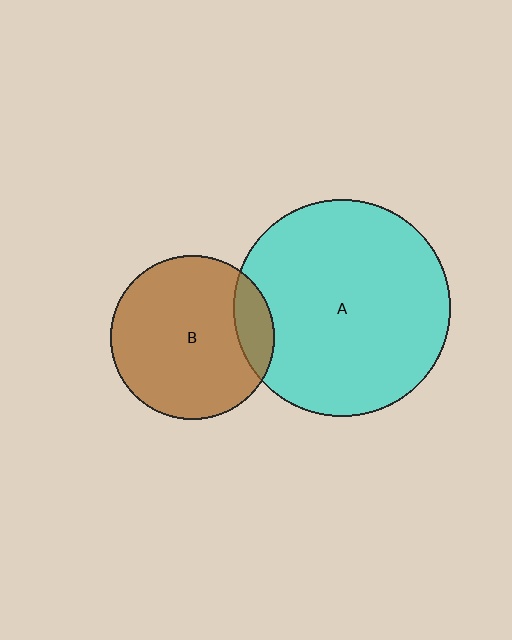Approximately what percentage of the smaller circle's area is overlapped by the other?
Approximately 15%.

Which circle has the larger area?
Circle A (cyan).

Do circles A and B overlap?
Yes.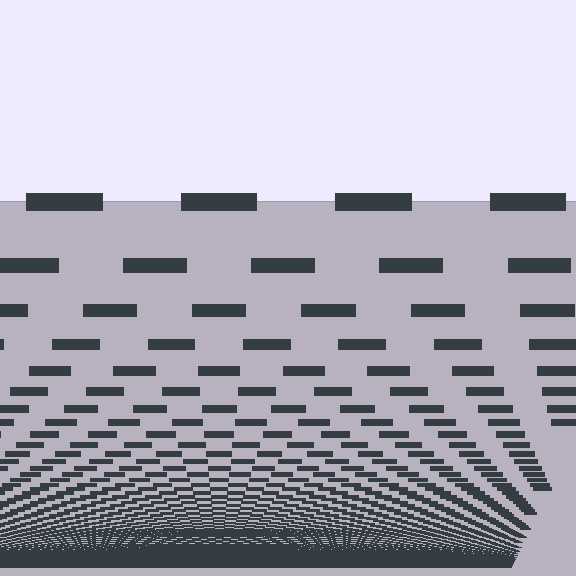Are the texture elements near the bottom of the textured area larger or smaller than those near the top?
Smaller. The gradient is inverted — elements near the bottom are smaller and denser.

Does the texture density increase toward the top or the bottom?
Density increases toward the bottom.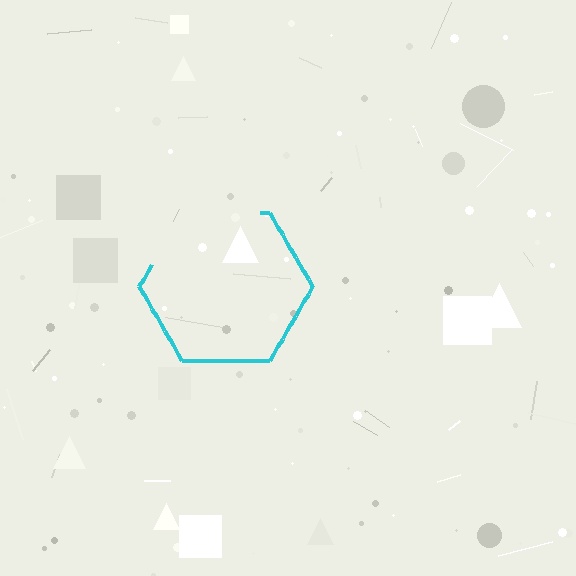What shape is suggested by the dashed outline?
The dashed outline suggests a hexagon.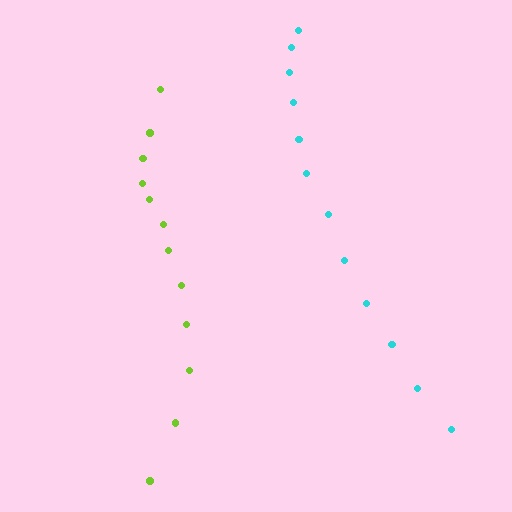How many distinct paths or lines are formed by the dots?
There are 2 distinct paths.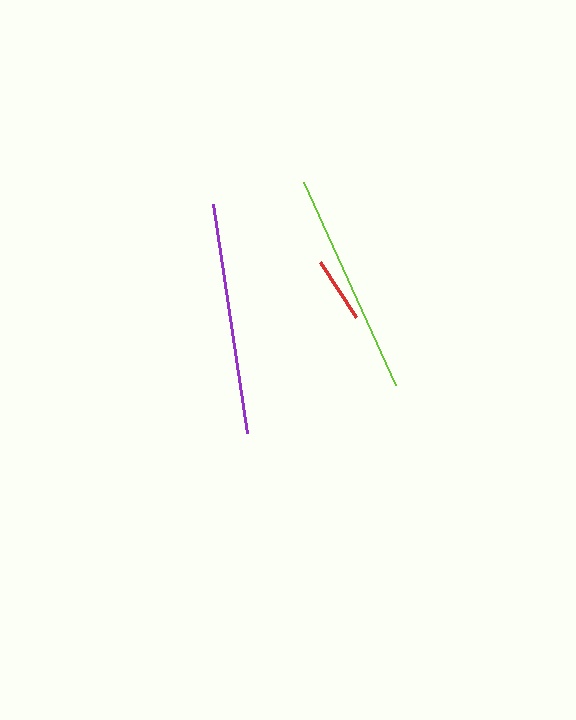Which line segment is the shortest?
The red line is the shortest at approximately 65 pixels.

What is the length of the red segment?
The red segment is approximately 65 pixels long.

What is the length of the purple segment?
The purple segment is approximately 231 pixels long.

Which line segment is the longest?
The purple line is the longest at approximately 231 pixels.